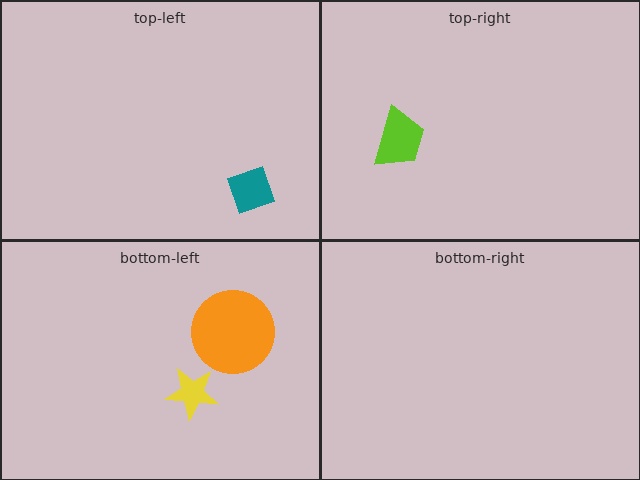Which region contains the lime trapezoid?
The top-right region.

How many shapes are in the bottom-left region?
2.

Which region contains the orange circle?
The bottom-left region.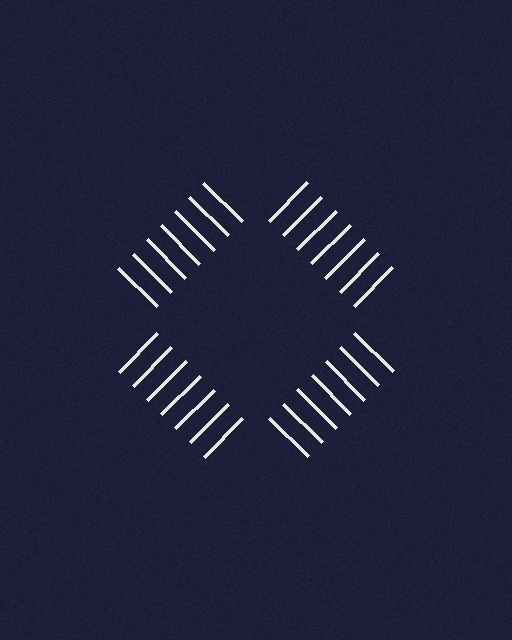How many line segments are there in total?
28 — 7 along each of the 4 edges.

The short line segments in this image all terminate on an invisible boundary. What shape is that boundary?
An illusory square — the line segments terminate on its edges but no continuous stroke is drawn.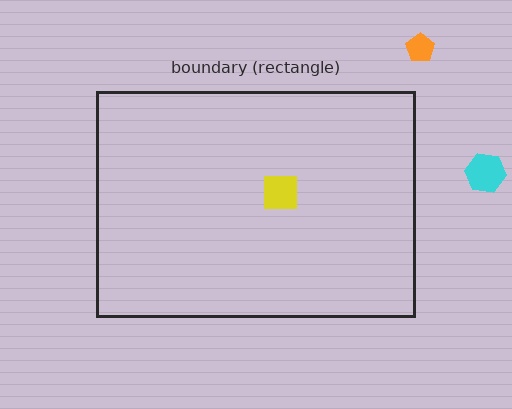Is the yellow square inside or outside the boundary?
Inside.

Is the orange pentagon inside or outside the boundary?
Outside.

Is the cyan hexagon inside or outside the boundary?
Outside.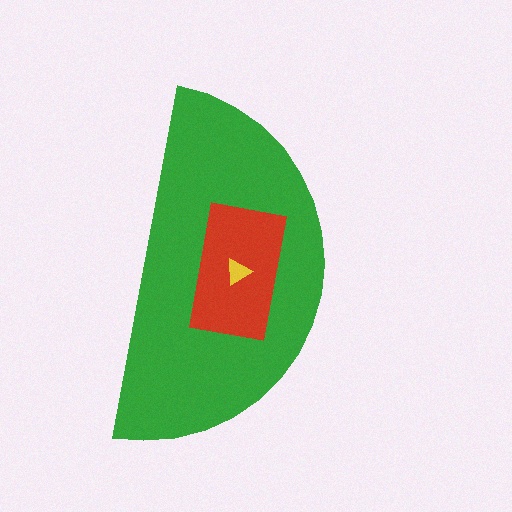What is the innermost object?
The yellow triangle.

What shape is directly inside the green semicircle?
The red rectangle.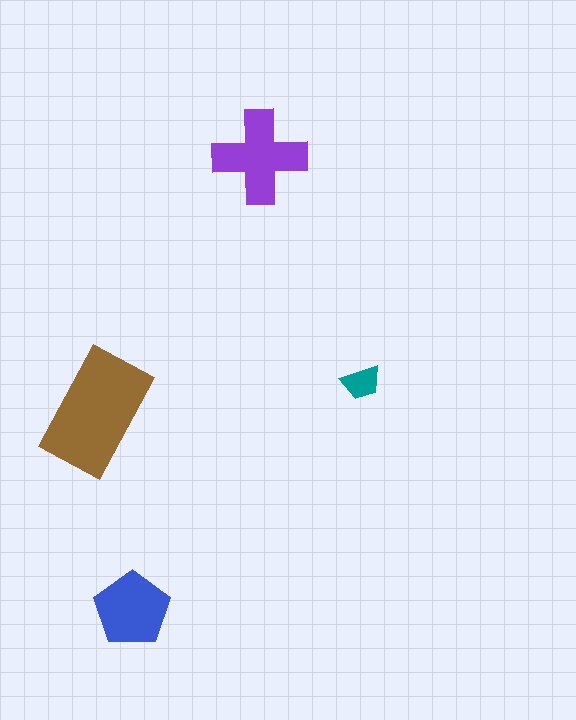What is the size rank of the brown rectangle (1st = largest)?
1st.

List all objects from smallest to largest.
The teal trapezoid, the blue pentagon, the purple cross, the brown rectangle.